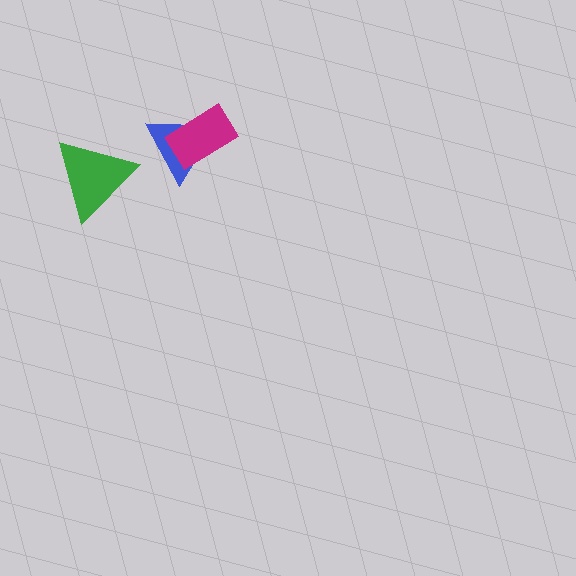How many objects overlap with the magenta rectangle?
1 object overlaps with the magenta rectangle.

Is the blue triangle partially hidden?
Yes, it is partially covered by another shape.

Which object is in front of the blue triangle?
The magenta rectangle is in front of the blue triangle.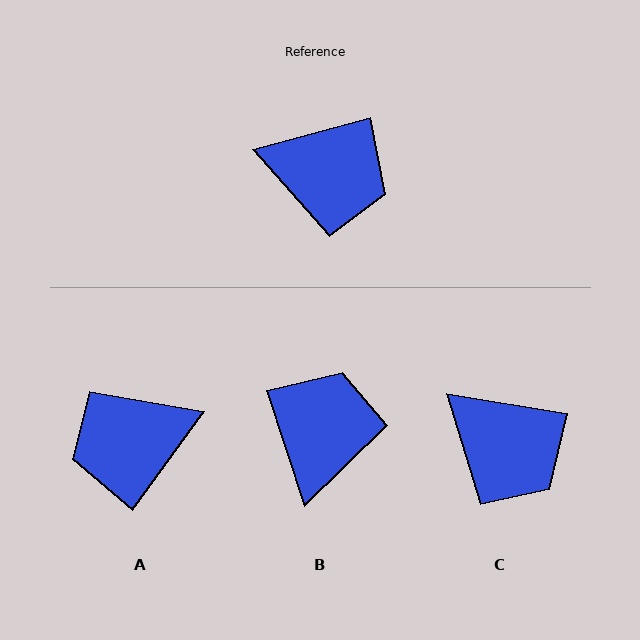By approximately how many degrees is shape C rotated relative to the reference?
Approximately 24 degrees clockwise.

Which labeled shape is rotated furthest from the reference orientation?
A, about 141 degrees away.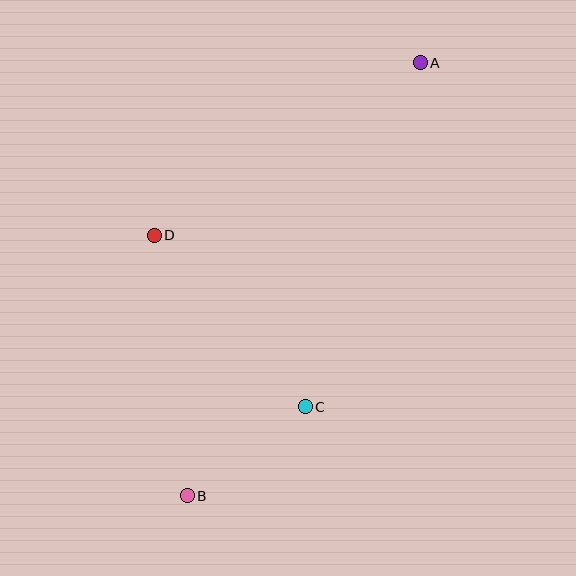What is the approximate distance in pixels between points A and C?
The distance between A and C is approximately 363 pixels.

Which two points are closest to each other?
Points B and C are closest to each other.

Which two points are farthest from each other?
Points A and B are farthest from each other.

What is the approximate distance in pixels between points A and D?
The distance between A and D is approximately 317 pixels.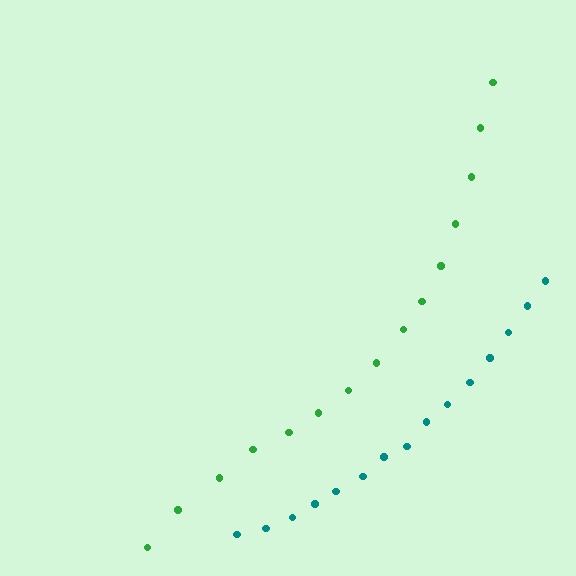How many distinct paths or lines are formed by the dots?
There are 2 distinct paths.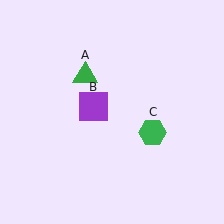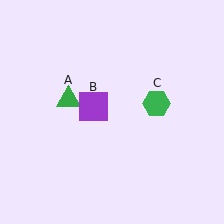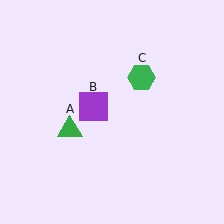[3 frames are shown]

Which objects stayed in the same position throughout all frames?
Purple square (object B) remained stationary.